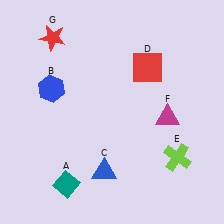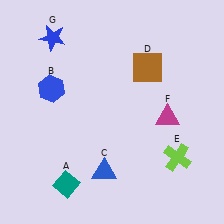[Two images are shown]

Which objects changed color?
D changed from red to brown. G changed from red to blue.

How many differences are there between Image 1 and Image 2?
There are 2 differences between the two images.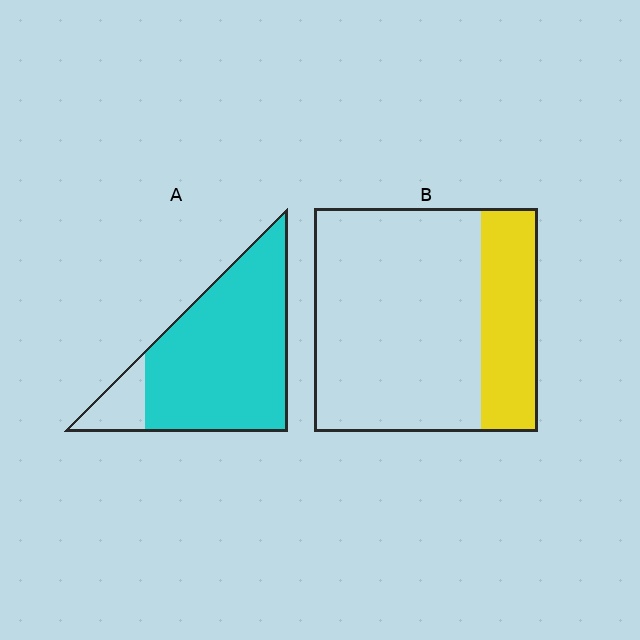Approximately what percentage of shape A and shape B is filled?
A is approximately 85% and B is approximately 25%.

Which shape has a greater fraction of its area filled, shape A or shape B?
Shape A.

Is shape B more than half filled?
No.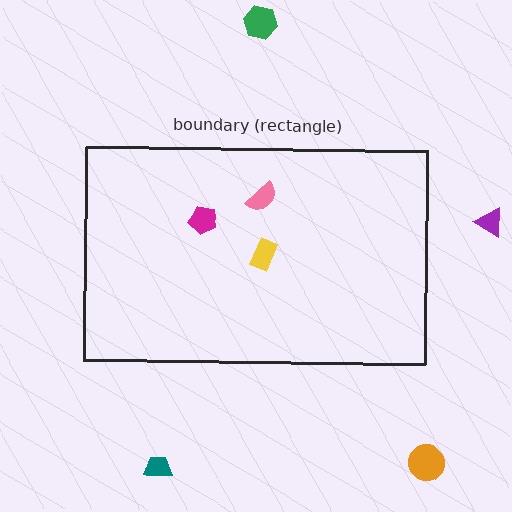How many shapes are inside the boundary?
3 inside, 4 outside.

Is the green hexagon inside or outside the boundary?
Outside.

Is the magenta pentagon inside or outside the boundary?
Inside.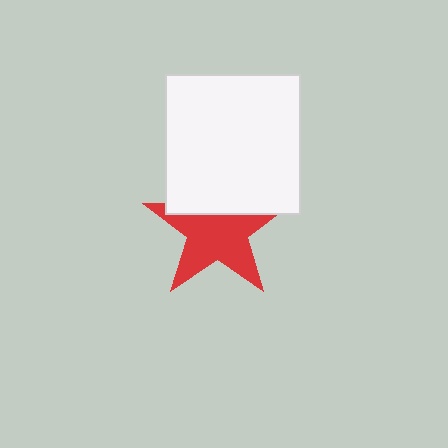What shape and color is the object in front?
The object in front is a white rectangle.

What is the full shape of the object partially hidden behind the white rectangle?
The partially hidden object is a red star.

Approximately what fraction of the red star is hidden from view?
Roughly 34% of the red star is hidden behind the white rectangle.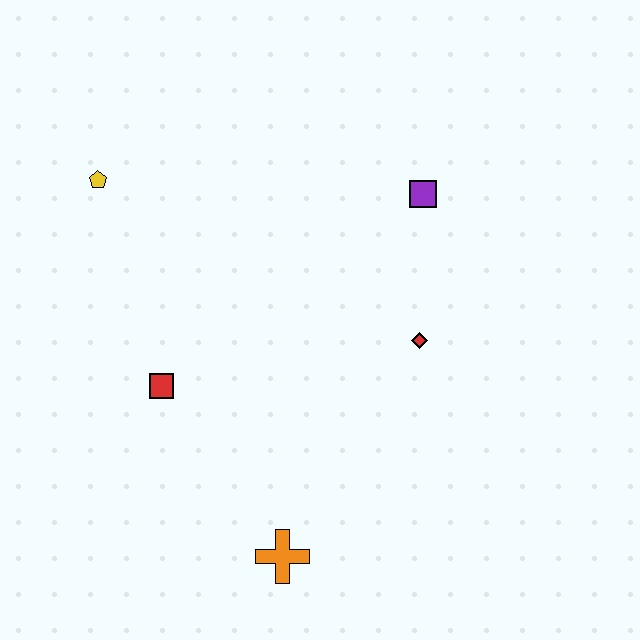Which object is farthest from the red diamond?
The yellow pentagon is farthest from the red diamond.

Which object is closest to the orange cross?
The red square is closest to the orange cross.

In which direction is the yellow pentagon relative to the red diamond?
The yellow pentagon is to the left of the red diamond.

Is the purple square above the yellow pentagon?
No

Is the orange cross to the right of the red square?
Yes